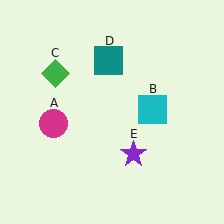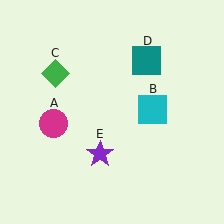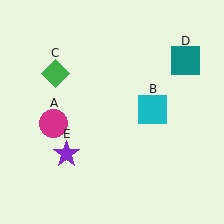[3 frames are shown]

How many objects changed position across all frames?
2 objects changed position: teal square (object D), purple star (object E).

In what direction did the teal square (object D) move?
The teal square (object D) moved right.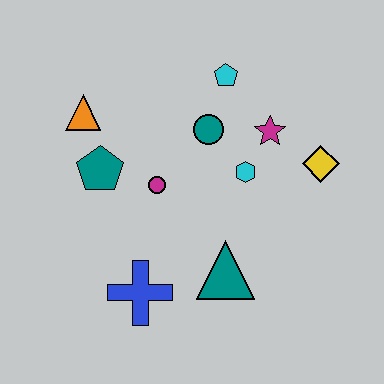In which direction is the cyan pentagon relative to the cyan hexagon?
The cyan pentagon is above the cyan hexagon.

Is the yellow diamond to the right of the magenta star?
Yes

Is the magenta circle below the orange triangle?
Yes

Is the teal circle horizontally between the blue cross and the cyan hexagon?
Yes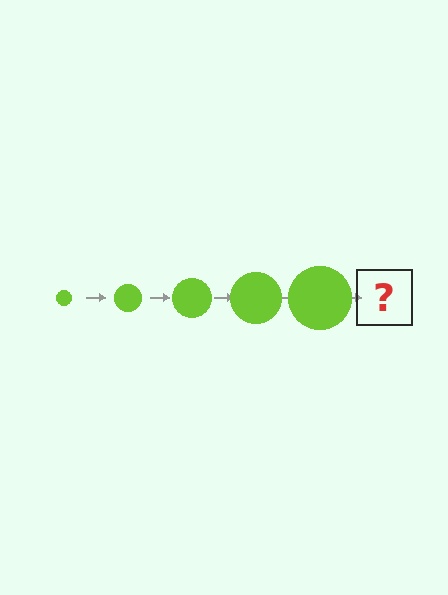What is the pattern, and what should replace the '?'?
The pattern is that the circle gets progressively larger each step. The '?' should be a lime circle, larger than the previous one.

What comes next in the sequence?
The next element should be a lime circle, larger than the previous one.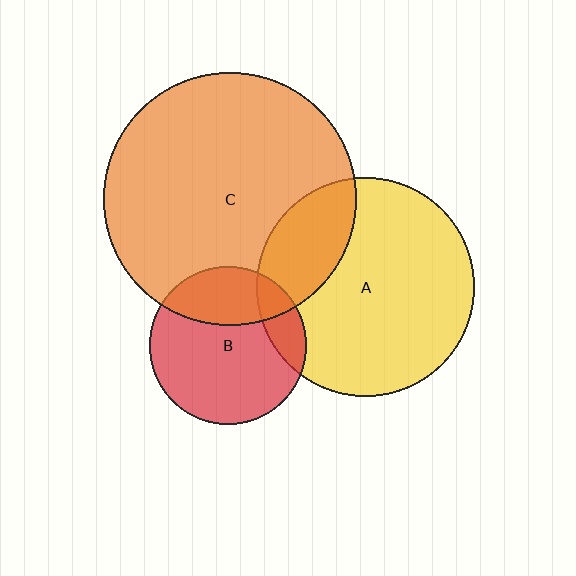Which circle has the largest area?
Circle C (orange).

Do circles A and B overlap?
Yes.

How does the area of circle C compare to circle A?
Approximately 1.3 times.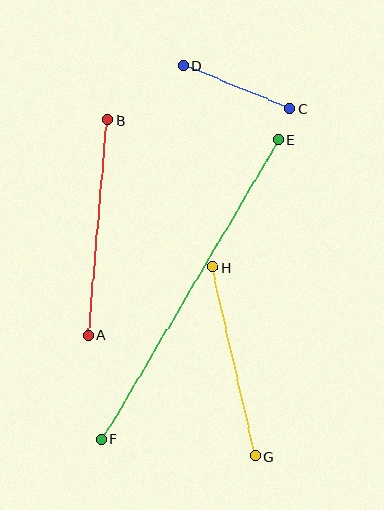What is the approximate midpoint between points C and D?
The midpoint is at approximately (236, 87) pixels.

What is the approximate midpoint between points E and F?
The midpoint is at approximately (190, 290) pixels.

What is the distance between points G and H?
The distance is approximately 194 pixels.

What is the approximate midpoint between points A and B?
The midpoint is at approximately (98, 228) pixels.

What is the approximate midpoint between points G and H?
The midpoint is at approximately (234, 362) pixels.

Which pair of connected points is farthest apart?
Points E and F are farthest apart.